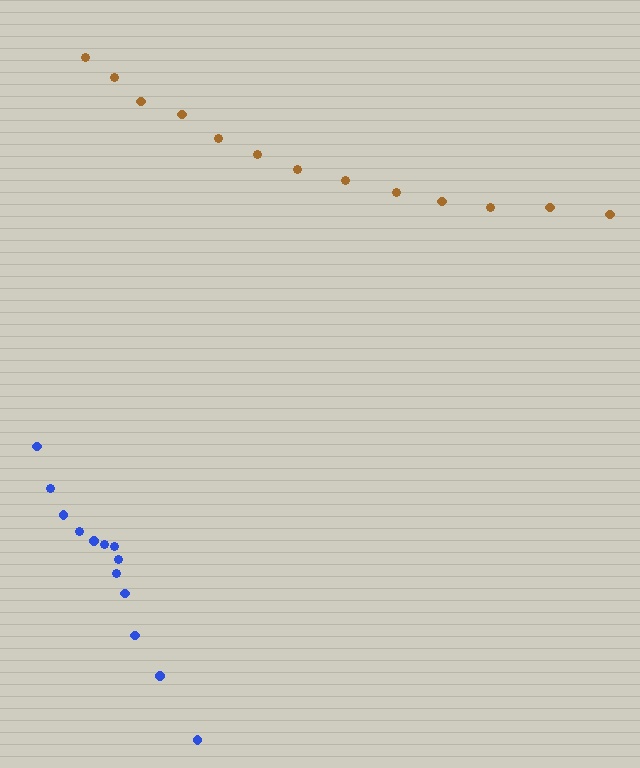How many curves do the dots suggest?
There are 2 distinct paths.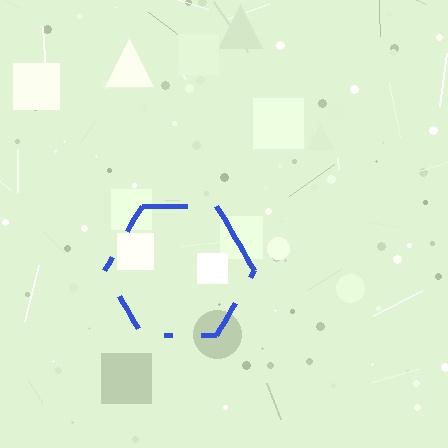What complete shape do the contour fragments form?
The contour fragments form a hexagon.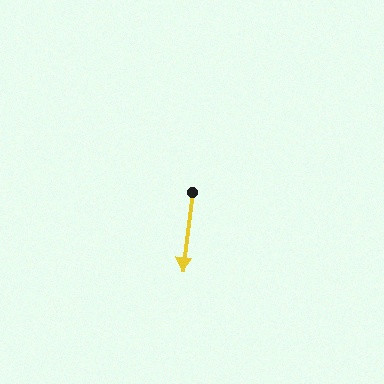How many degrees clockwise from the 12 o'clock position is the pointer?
Approximately 187 degrees.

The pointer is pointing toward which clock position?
Roughly 6 o'clock.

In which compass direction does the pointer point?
South.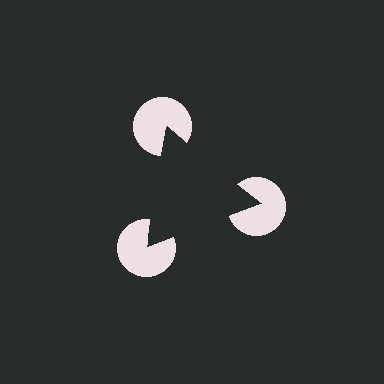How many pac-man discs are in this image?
There are 3 — one at each vertex of the illusory triangle.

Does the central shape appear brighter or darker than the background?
It typically appears slightly darker than the background, even though no actual brightness change is drawn.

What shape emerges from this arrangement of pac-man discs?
An illusory triangle — its edges are inferred from the aligned wedge cuts in the pac-man discs, not physically drawn.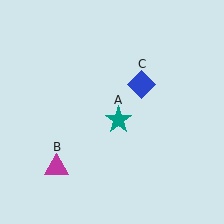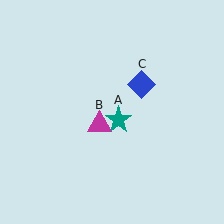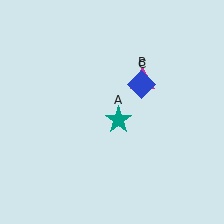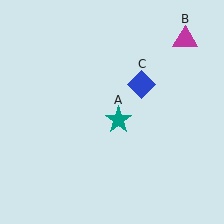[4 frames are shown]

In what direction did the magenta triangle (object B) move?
The magenta triangle (object B) moved up and to the right.